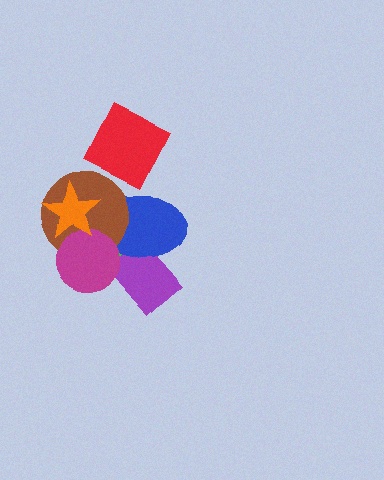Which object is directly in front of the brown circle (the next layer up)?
The magenta circle is directly in front of the brown circle.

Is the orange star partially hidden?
No, no other shape covers it.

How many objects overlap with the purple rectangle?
3 objects overlap with the purple rectangle.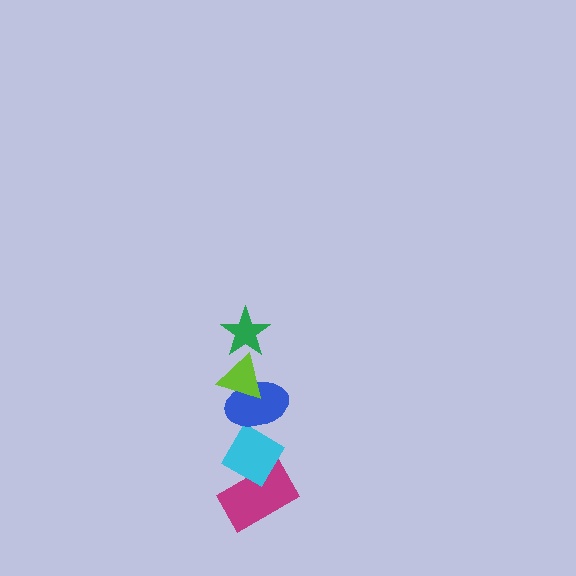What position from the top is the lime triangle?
The lime triangle is 2nd from the top.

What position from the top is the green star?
The green star is 1st from the top.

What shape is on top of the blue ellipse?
The lime triangle is on top of the blue ellipse.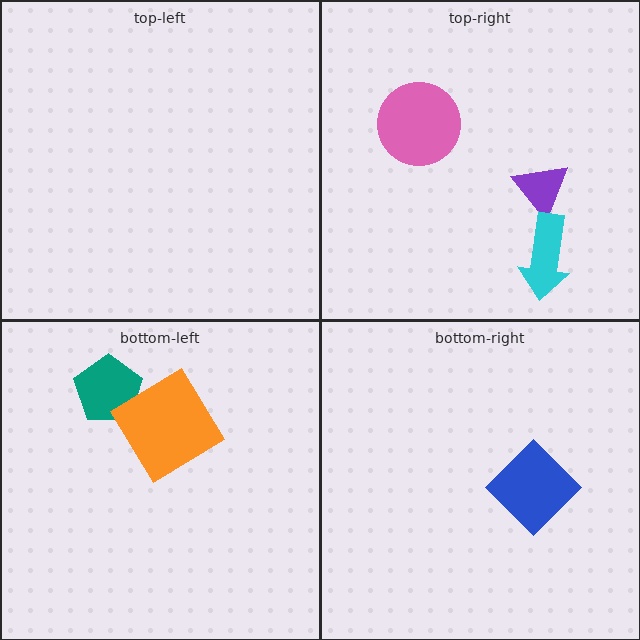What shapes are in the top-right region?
The pink circle, the purple triangle, the cyan arrow.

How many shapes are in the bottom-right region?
1.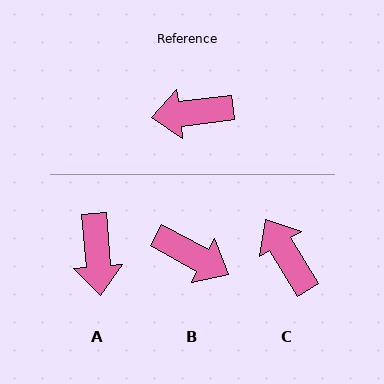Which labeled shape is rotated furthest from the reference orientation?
B, about 144 degrees away.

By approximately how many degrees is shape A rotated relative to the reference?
Approximately 87 degrees counter-clockwise.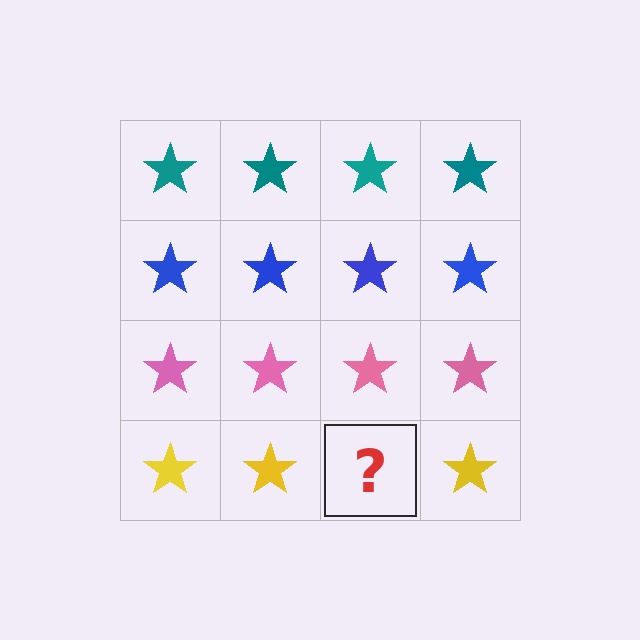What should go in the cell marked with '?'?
The missing cell should contain a yellow star.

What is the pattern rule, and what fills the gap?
The rule is that each row has a consistent color. The gap should be filled with a yellow star.